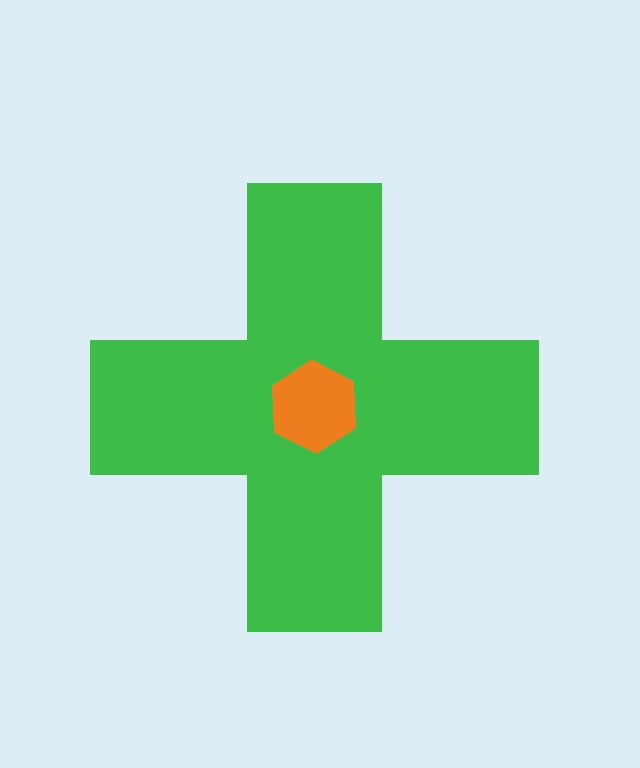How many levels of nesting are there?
2.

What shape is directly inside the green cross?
The orange hexagon.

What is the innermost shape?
The orange hexagon.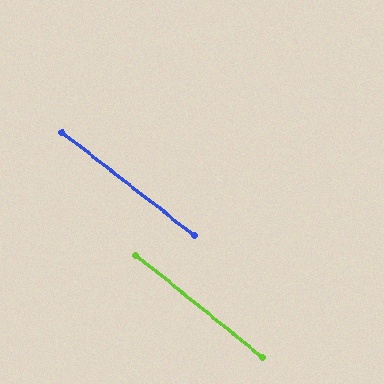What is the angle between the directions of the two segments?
Approximately 1 degree.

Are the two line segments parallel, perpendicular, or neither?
Parallel — their directions differ by only 1.1°.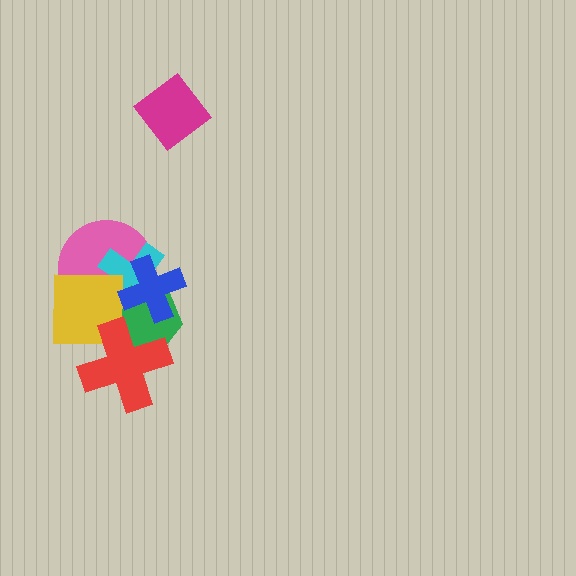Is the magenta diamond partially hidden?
No, no other shape covers it.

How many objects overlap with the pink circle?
4 objects overlap with the pink circle.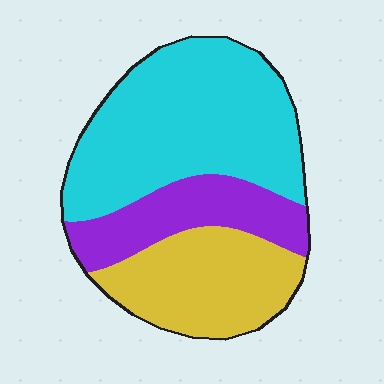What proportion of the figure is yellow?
Yellow covers 28% of the figure.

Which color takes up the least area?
Purple, at roughly 20%.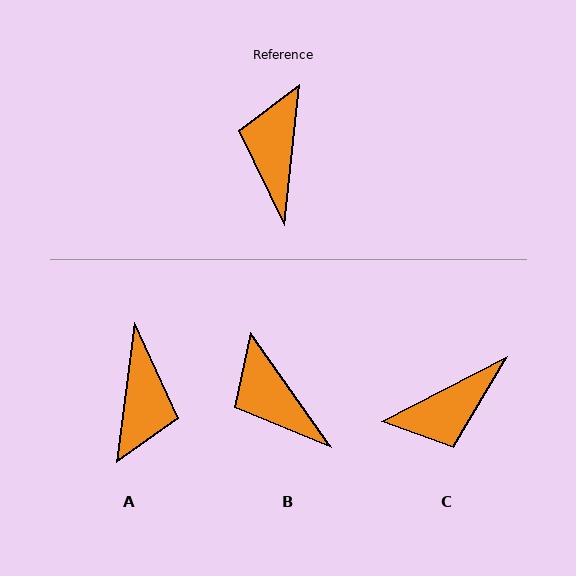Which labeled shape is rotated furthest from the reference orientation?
A, about 179 degrees away.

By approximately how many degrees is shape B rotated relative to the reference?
Approximately 41 degrees counter-clockwise.